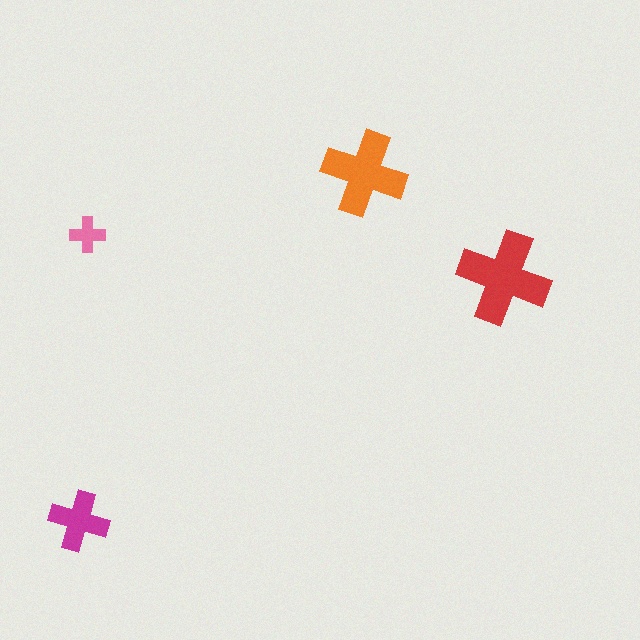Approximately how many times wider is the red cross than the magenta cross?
About 1.5 times wider.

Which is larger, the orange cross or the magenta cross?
The orange one.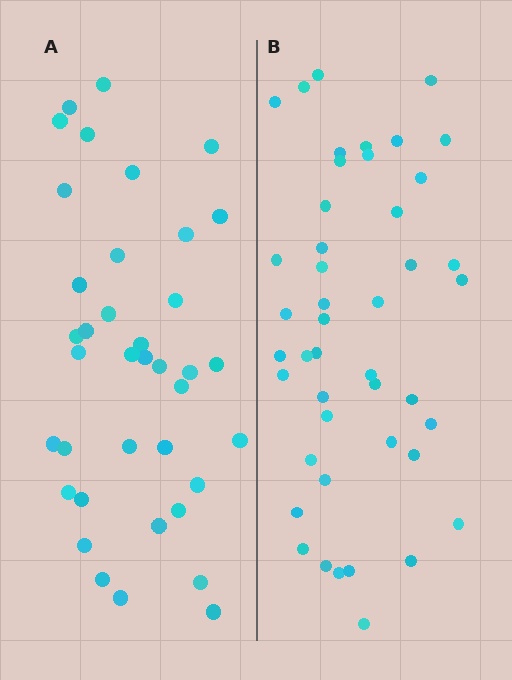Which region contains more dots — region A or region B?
Region B (the right region) has more dots.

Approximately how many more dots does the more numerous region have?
Region B has roughly 8 or so more dots than region A.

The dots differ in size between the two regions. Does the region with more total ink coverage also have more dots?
No. Region A has more total ink coverage because its dots are larger, but region B actually contains more individual dots. Total area can be misleading — the number of items is what matters here.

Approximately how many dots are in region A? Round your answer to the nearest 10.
About 40 dots. (The exact count is 38, which rounds to 40.)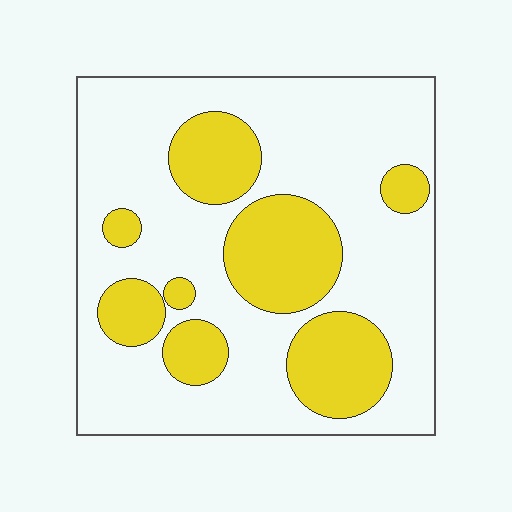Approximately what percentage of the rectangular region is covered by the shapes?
Approximately 30%.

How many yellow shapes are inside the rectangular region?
8.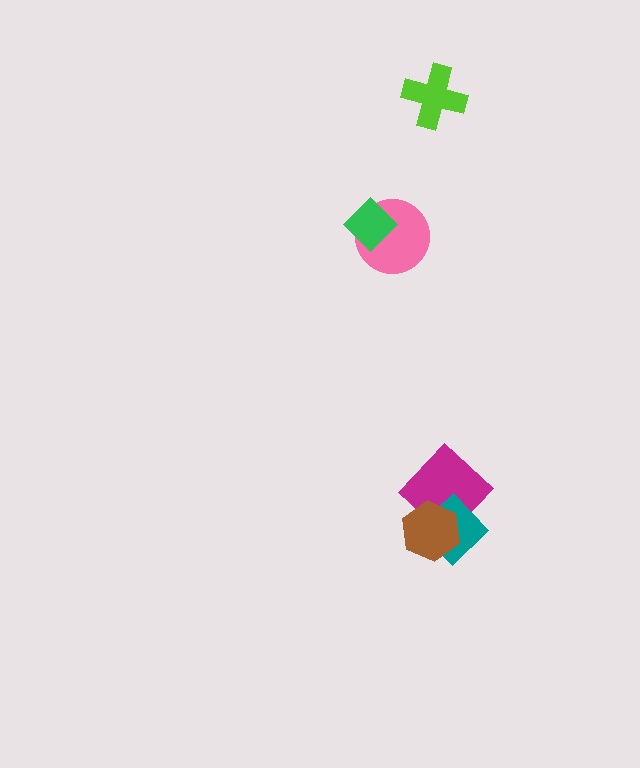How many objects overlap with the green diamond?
1 object overlaps with the green diamond.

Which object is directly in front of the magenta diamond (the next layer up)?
The teal diamond is directly in front of the magenta diamond.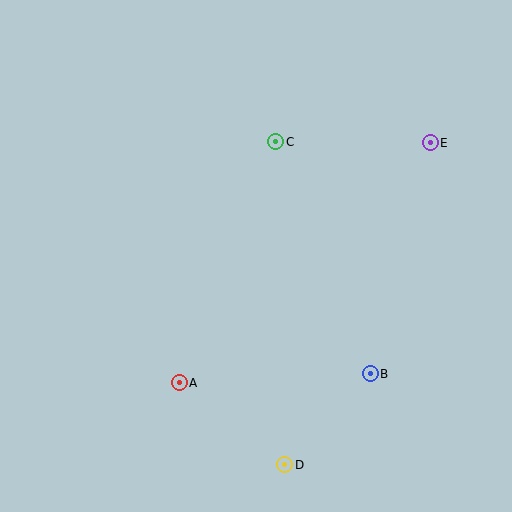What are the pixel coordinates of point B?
Point B is at (370, 374).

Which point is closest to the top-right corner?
Point E is closest to the top-right corner.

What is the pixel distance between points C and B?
The distance between C and B is 251 pixels.